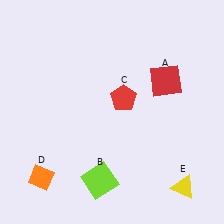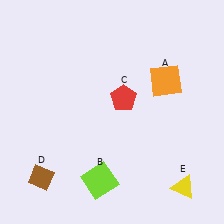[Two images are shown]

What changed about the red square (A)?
In Image 1, A is red. In Image 2, it changed to orange.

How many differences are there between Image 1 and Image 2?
There are 2 differences between the two images.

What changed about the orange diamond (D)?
In Image 1, D is orange. In Image 2, it changed to brown.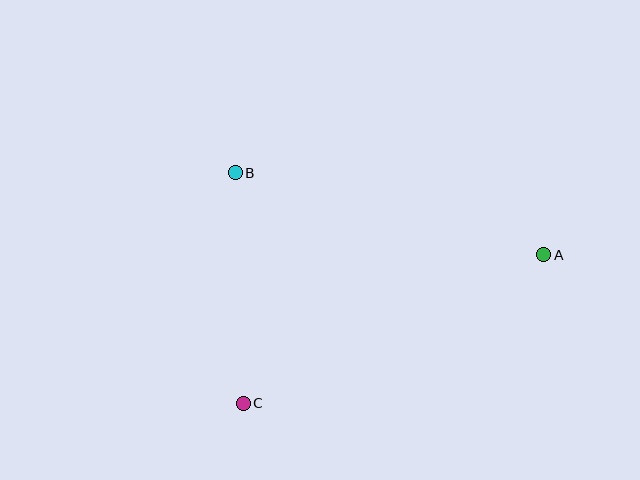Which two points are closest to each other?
Points B and C are closest to each other.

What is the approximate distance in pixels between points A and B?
The distance between A and B is approximately 319 pixels.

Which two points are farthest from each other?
Points A and C are farthest from each other.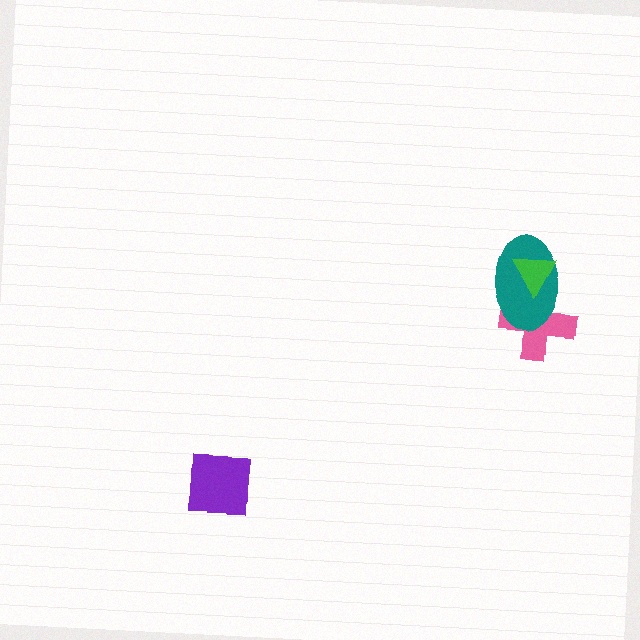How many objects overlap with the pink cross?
2 objects overlap with the pink cross.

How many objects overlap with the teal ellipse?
2 objects overlap with the teal ellipse.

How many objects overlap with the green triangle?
2 objects overlap with the green triangle.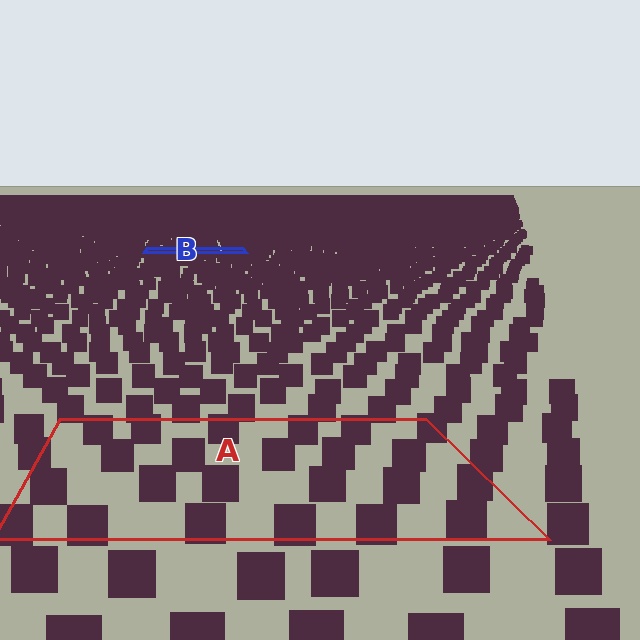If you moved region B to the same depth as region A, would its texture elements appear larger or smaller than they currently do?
They would appear larger. At a closer depth, the same texture elements are projected at a bigger on-screen size.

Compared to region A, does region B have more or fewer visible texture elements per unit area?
Region B has more texture elements per unit area — they are packed more densely because it is farther away.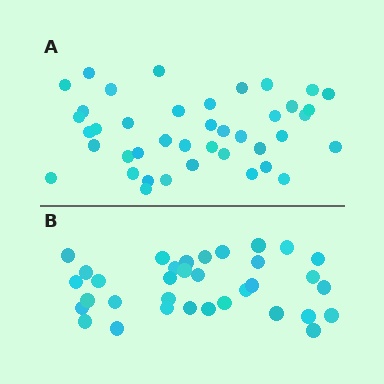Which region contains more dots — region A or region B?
Region A (the top region) has more dots.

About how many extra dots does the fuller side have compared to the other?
Region A has roughly 8 or so more dots than region B.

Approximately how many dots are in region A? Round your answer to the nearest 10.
About 40 dots. (The exact count is 41, which rounds to 40.)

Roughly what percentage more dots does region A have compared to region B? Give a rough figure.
About 20% more.